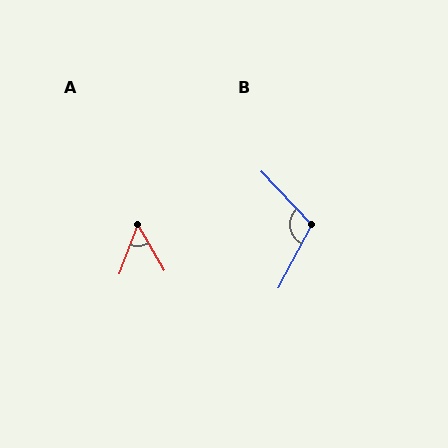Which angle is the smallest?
A, at approximately 51 degrees.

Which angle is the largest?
B, at approximately 109 degrees.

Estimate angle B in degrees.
Approximately 109 degrees.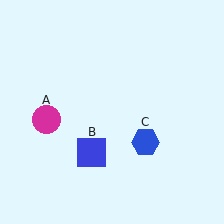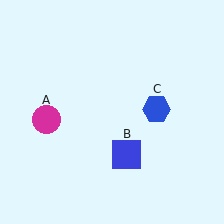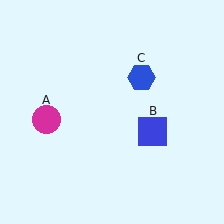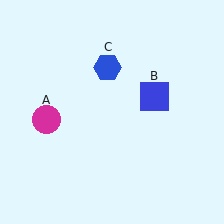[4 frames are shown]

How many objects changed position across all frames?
2 objects changed position: blue square (object B), blue hexagon (object C).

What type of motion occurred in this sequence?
The blue square (object B), blue hexagon (object C) rotated counterclockwise around the center of the scene.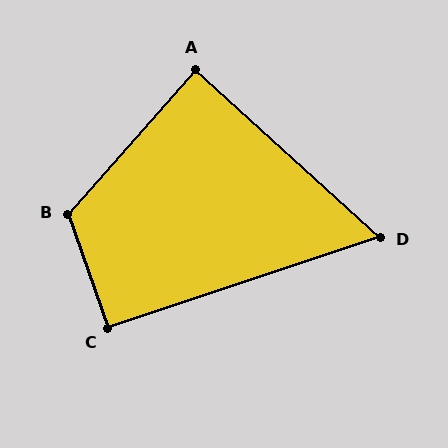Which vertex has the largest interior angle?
B, at approximately 119 degrees.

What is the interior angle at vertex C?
Approximately 91 degrees (approximately right).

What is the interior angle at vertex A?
Approximately 89 degrees (approximately right).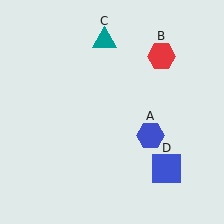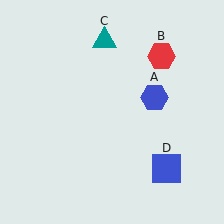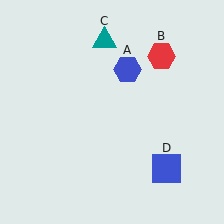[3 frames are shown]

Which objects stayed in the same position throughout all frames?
Red hexagon (object B) and teal triangle (object C) and blue square (object D) remained stationary.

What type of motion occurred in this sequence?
The blue hexagon (object A) rotated counterclockwise around the center of the scene.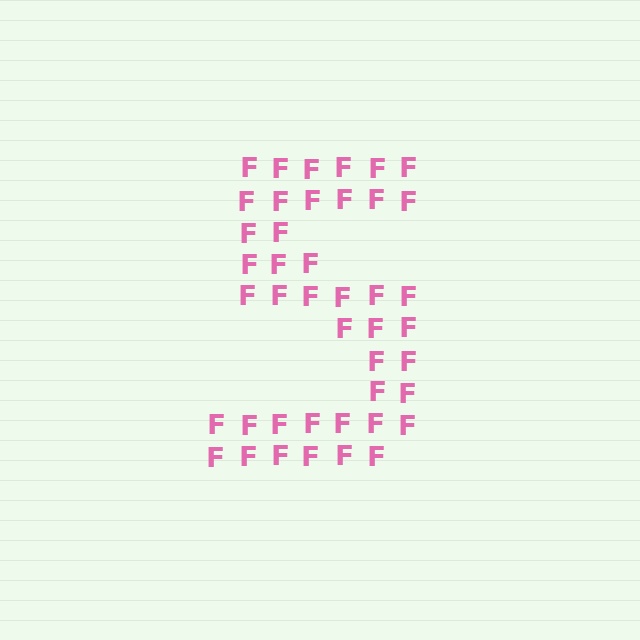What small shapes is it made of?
It is made of small letter F's.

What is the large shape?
The large shape is the digit 5.